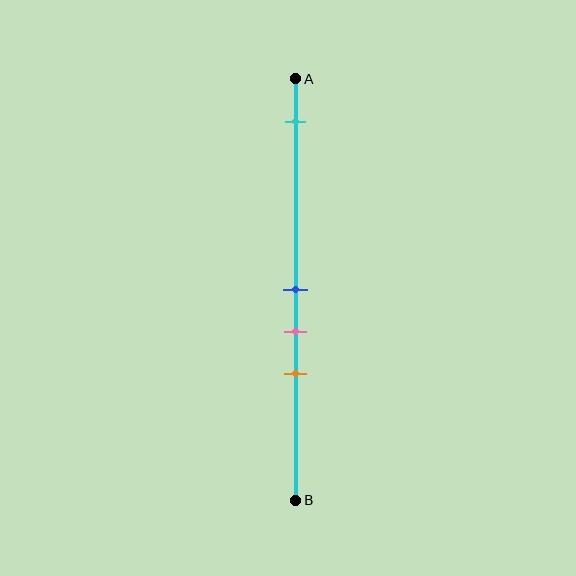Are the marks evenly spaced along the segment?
No, the marks are not evenly spaced.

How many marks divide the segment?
There are 4 marks dividing the segment.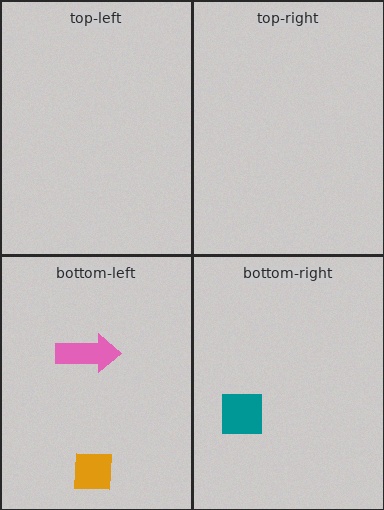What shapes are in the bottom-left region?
The pink arrow, the orange square.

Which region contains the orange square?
The bottom-left region.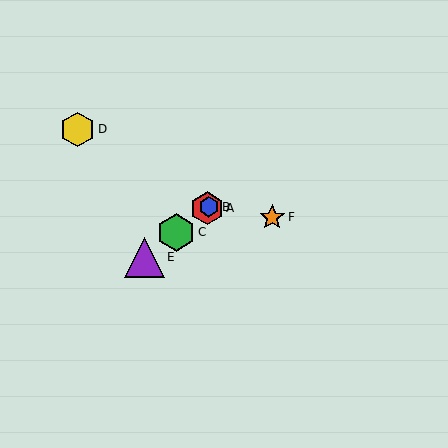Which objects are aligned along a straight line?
Objects A, B, C, E are aligned along a straight line.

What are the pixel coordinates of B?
Object B is at (209, 207).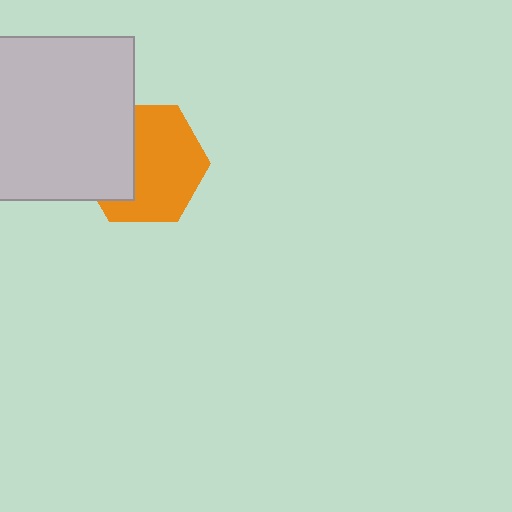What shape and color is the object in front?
The object in front is a light gray square.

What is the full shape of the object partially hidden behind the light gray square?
The partially hidden object is an orange hexagon.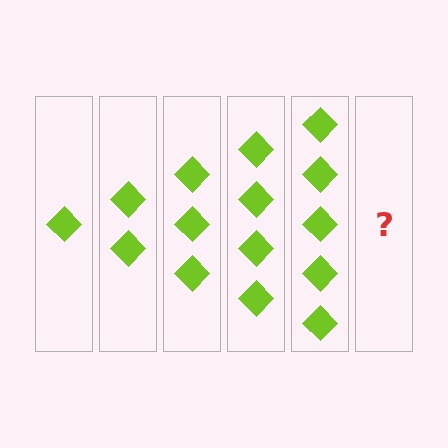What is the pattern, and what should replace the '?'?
The pattern is that each step adds one more diamond. The '?' should be 6 diamonds.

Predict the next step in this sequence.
The next step is 6 diamonds.